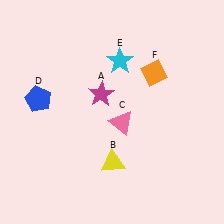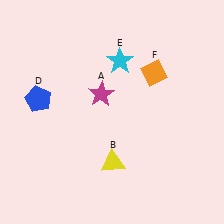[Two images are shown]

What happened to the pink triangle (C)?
The pink triangle (C) was removed in Image 2. It was in the bottom-right area of Image 1.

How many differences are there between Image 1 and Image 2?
There is 1 difference between the two images.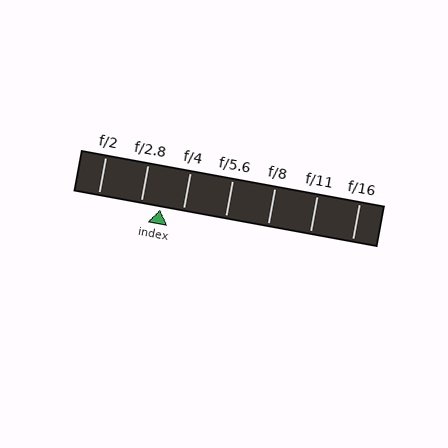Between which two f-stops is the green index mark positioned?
The index mark is between f/2.8 and f/4.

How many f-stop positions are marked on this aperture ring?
There are 7 f-stop positions marked.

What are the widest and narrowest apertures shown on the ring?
The widest aperture shown is f/2 and the narrowest is f/16.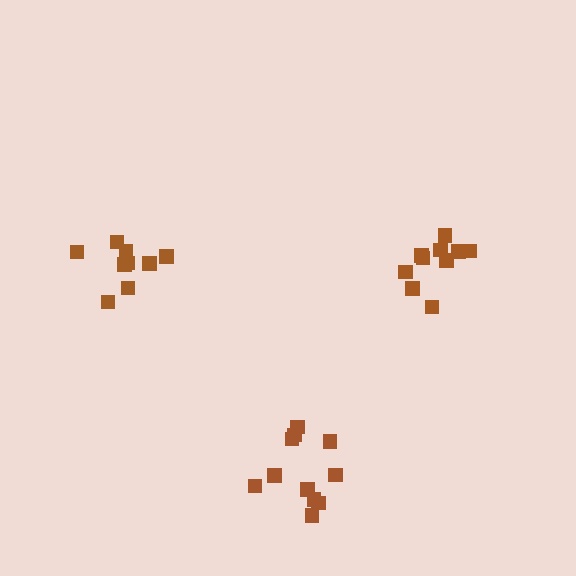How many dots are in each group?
Group 1: 9 dots, Group 2: 11 dots, Group 3: 10 dots (30 total).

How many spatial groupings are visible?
There are 3 spatial groupings.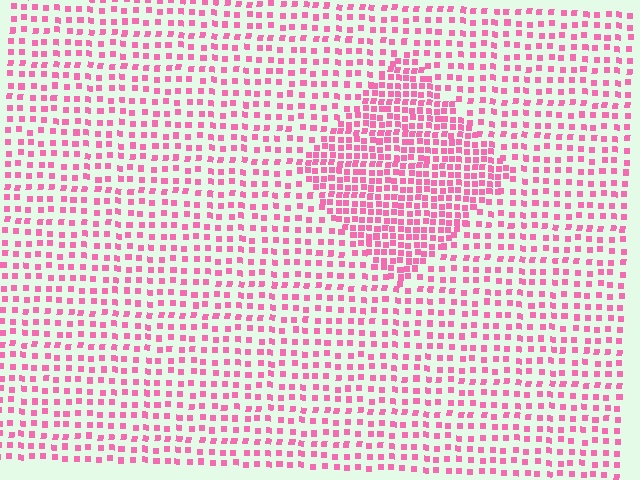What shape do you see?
I see a diamond.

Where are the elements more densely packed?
The elements are more densely packed inside the diamond boundary.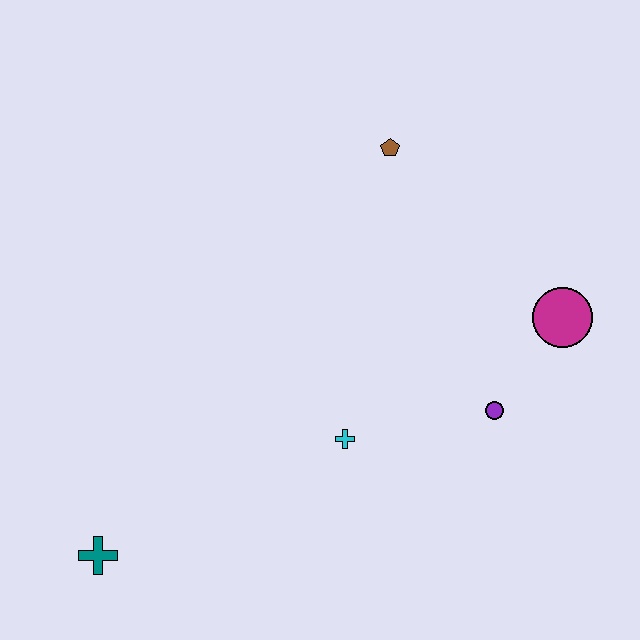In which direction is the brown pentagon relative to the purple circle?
The brown pentagon is above the purple circle.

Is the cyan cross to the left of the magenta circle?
Yes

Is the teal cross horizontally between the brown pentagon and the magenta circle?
No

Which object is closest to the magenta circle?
The purple circle is closest to the magenta circle.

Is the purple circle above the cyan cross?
Yes